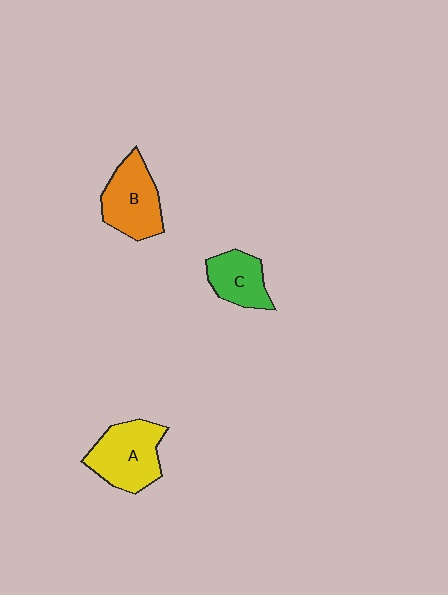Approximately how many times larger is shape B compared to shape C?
Approximately 1.4 times.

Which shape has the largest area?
Shape A (yellow).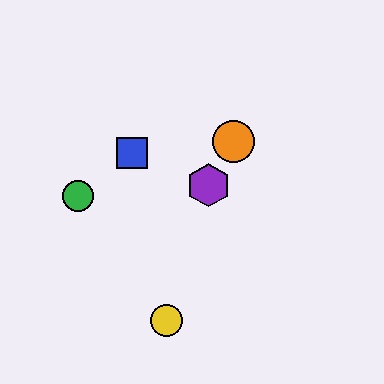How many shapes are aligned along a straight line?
3 shapes (the red hexagon, the purple hexagon, the orange circle) are aligned along a straight line.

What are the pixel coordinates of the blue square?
The blue square is at (132, 153).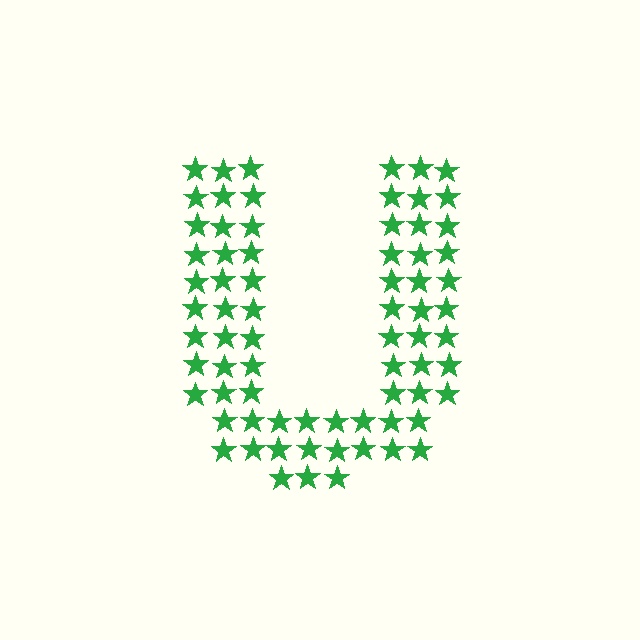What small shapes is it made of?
It is made of small stars.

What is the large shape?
The large shape is the letter U.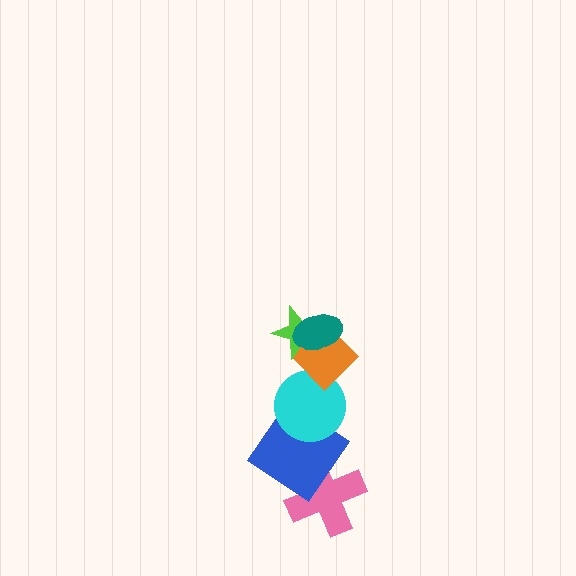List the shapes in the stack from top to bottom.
From top to bottom: the teal ellipse, the lime star, the orange diamond, the cyan circle, the blue diamond, the pink cross.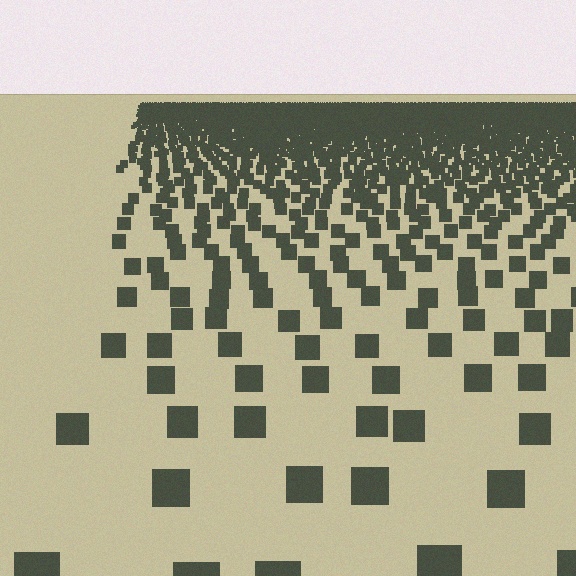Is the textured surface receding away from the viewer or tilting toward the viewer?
The surface is receding away from the viewer. Texture elements get smaller and denser toward the top.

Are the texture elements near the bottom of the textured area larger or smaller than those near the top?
Larger. Near the bottom, elements are closer to the viewer and appear at a bigger on-screen size.